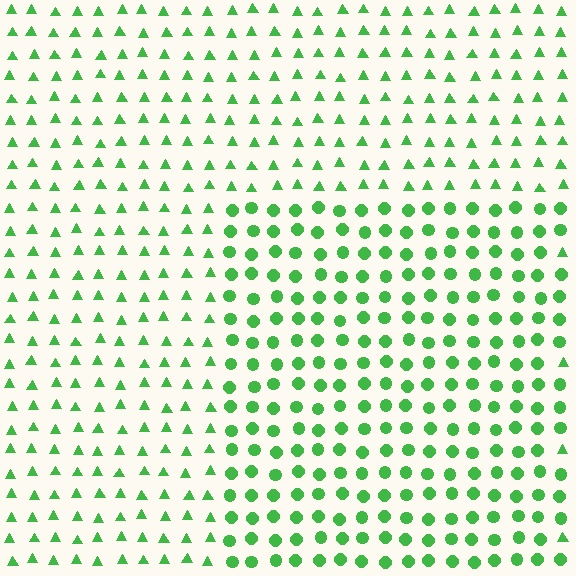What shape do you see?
I see a rectangle.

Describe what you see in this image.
The image is filled with small green elements arranged in a uniform grid. A rectangle-shaped region contains circles, while the surrounding area contains triangles. The boundary is defined purely by the change in element shape.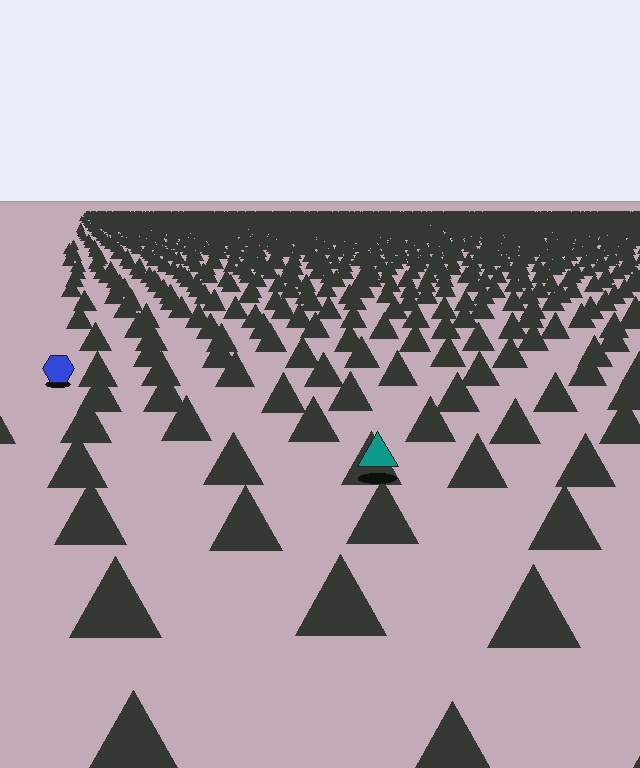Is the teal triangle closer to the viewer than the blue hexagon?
Yes. The teal triangle is closer — you can tell from the texture gradient: the ground texture is coarser near it.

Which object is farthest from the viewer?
The blue hexagon is farthest from the viewer. It appears smaller and the ground texture around it is denser.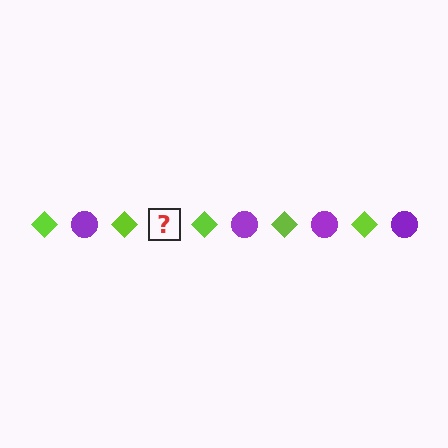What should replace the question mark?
The question mark should be replaced with a purple circle.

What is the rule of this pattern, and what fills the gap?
The rule is that the pattern alternates between lime diamond and purple circle. The gap should be filled with a purple circle.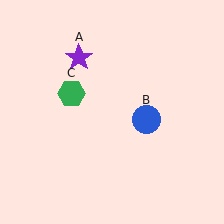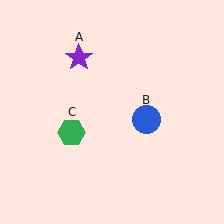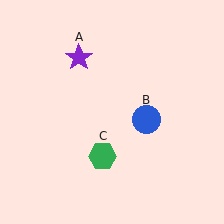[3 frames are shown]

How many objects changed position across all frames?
1 object changed position: green hexagon (object C).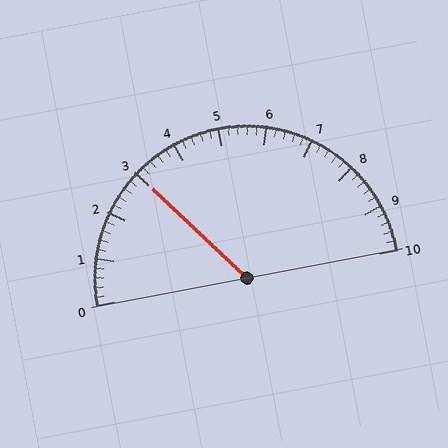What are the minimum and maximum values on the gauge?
The gauge ranges from 0 to 10.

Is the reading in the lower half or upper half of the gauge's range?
The reading is in the lower half of the range (0 to 10).